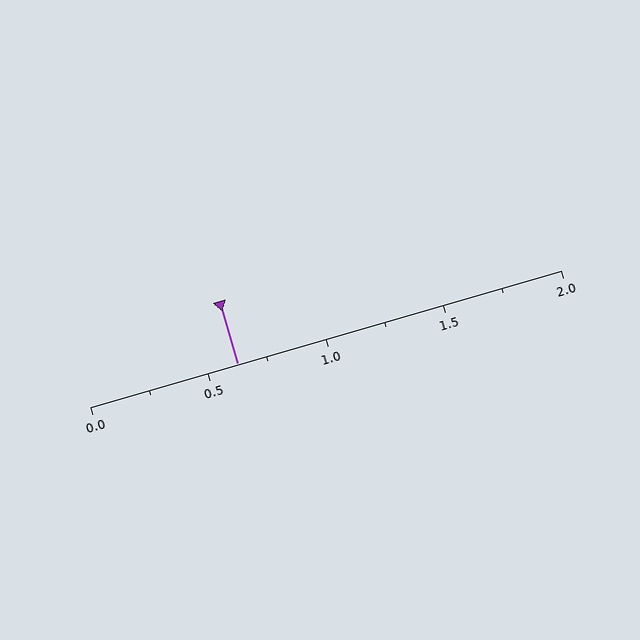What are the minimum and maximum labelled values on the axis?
The axis runs from 0.0 to 2.0.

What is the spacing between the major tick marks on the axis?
The major ticks are spaced 0.5 apart.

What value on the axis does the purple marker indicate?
The marker indicates approximately 0.62.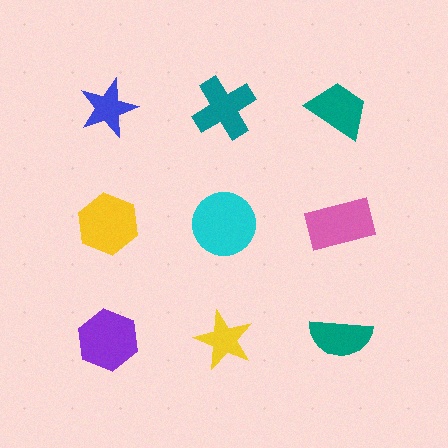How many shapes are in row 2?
3 shapes.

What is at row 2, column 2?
A cyan circle.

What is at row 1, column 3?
A teal trapezoid.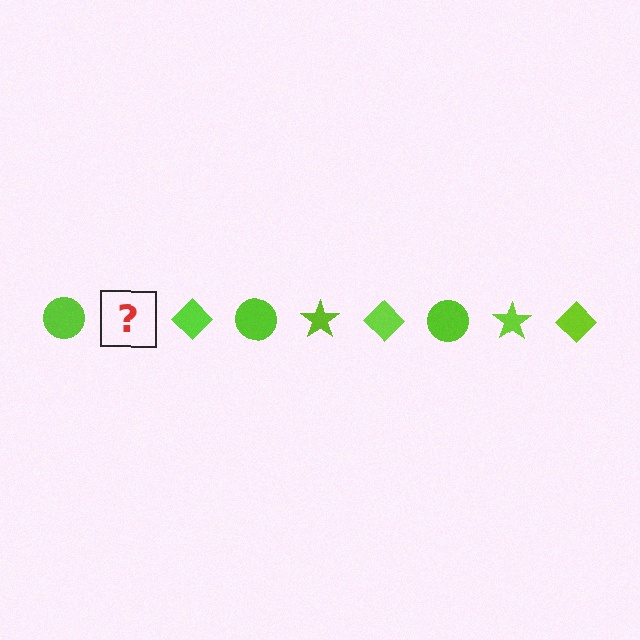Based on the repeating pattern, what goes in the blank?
The blank should be a lime star.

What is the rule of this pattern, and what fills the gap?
The rule is that the pattern cycles through circle, star, diamond shapes in lime. The gap should be filled with a lime star.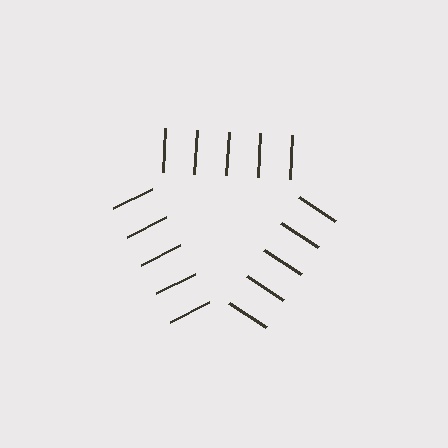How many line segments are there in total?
15 — 5 along each of the 3 edges.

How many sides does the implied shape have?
3 sides — the line-ends trace a triangle.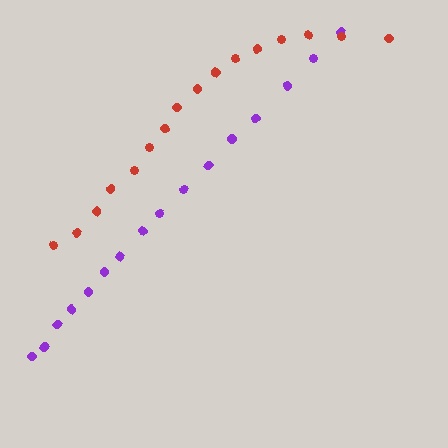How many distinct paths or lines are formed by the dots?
There are 2 distinct paths.